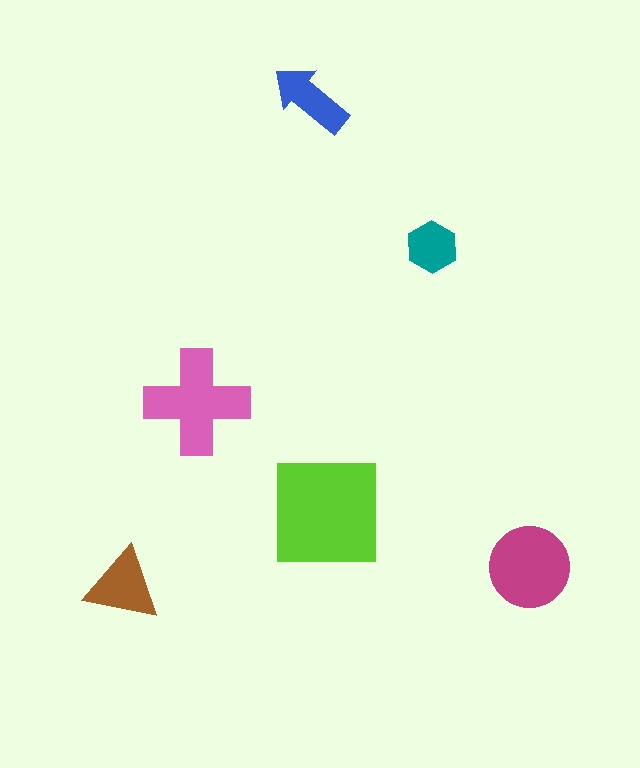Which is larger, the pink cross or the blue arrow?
The pink cross.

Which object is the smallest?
The teal hexagon.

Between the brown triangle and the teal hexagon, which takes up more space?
The brown triangle.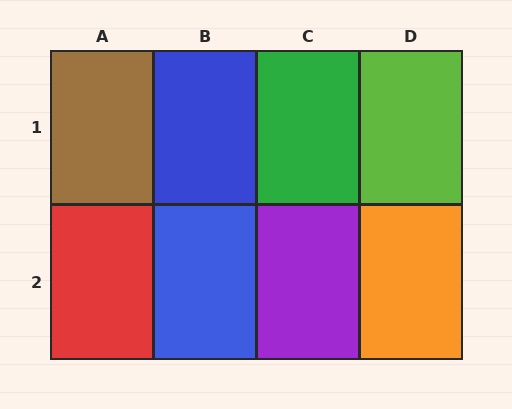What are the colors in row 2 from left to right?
Red, blue, purple, orange.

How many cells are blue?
2 cells are blue.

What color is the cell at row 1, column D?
Lime.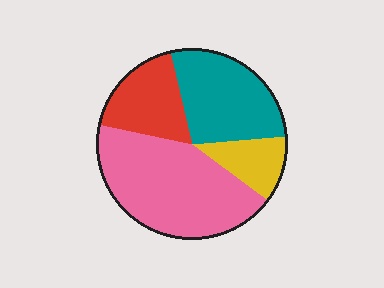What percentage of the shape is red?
Red takes up about one sixth (1/6) of the shape.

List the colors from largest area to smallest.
From largest to smallest: pink, teal, red, yellow.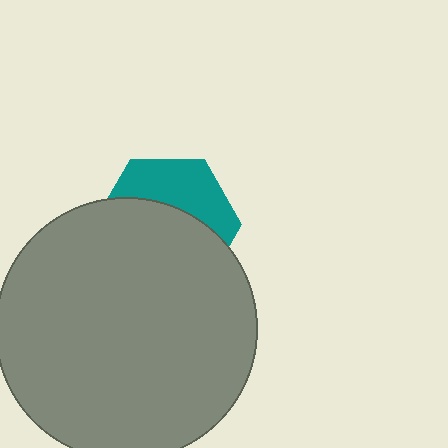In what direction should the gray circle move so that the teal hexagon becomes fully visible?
The gray circle should move down. That is the shortest direction to clear the overlap and leave the teal hexagon fully visible.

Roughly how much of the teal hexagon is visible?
A small part of it is visible (roughly 37%).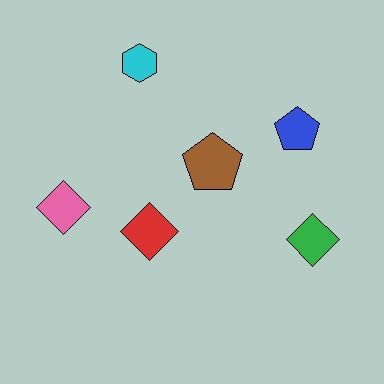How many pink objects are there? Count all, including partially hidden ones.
There is 1 pink object.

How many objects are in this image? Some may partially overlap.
There are 6 objects.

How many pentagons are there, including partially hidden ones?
There are 2 pentagons.